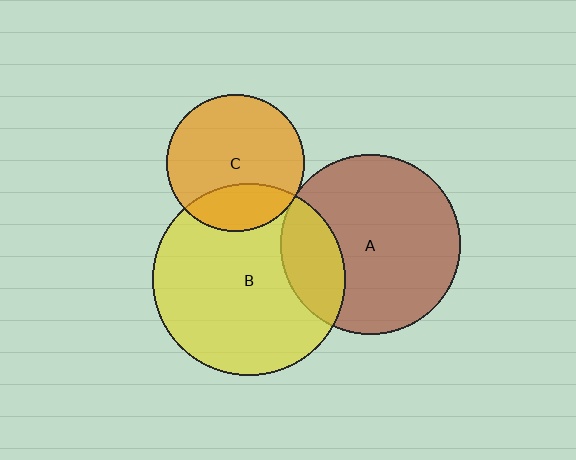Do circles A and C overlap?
Yes.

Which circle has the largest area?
Circle B (yellow).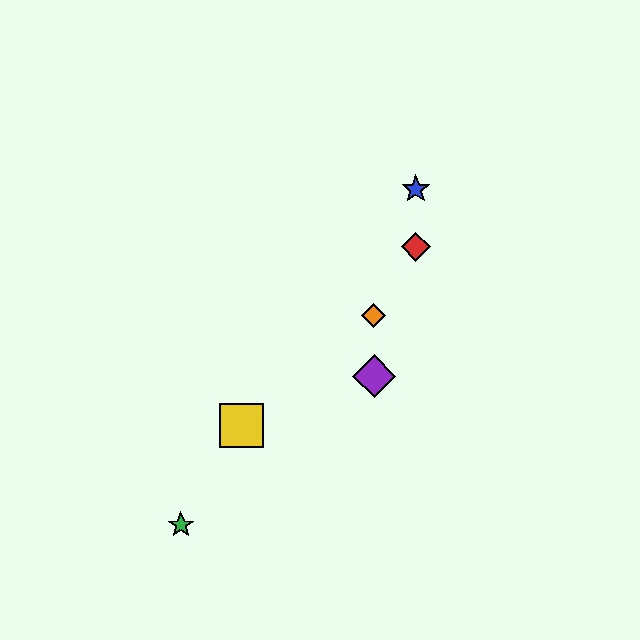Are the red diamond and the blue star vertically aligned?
Yes, both are at x≈416.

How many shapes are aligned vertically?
2 shapes (the red diamond, the blue star) are aligned vertically.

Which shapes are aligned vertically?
The red diamond, the blue star are aligned vertically.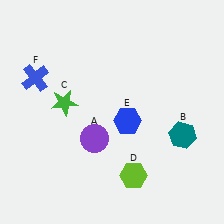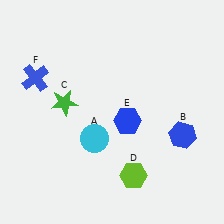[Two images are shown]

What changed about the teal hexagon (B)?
In Image 1, B is teal. In Image 2, it changed to blue.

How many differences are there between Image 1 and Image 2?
There are 2 differences between the two images.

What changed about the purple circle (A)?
In Image 1, A is purple. In Image 2, it changed to cyan.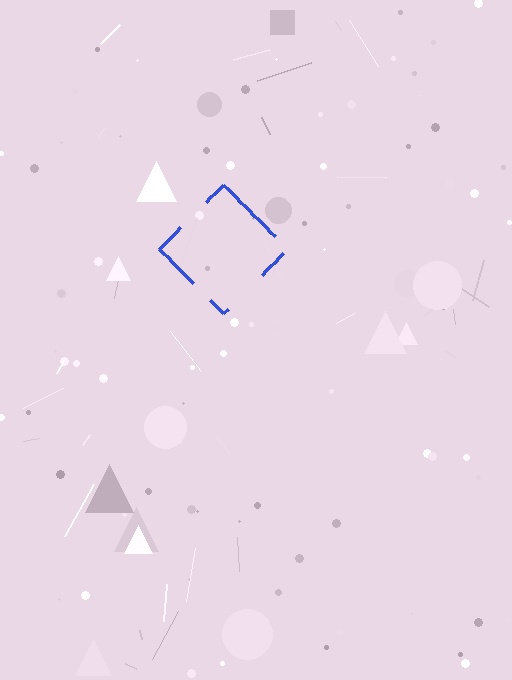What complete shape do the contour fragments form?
The contour fragments form a diamond.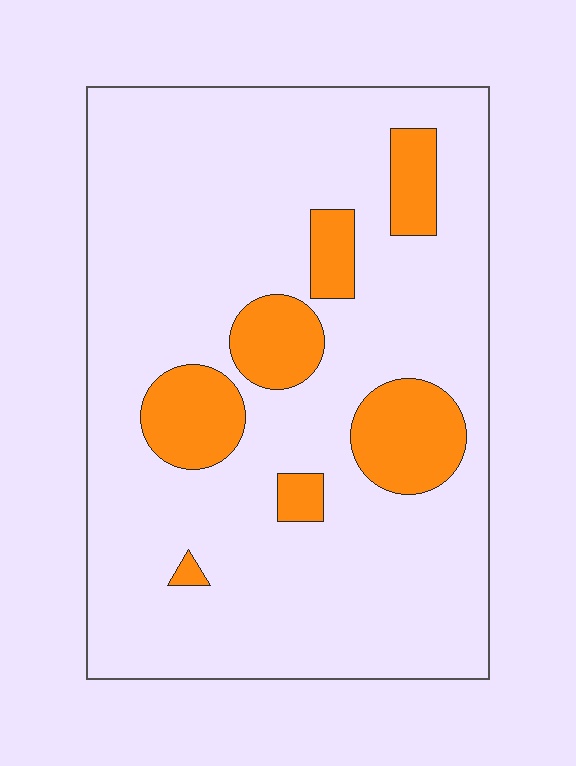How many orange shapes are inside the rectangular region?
7.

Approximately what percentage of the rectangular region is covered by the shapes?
Approximately 15%.